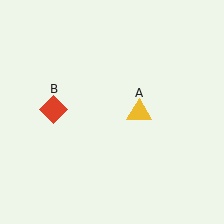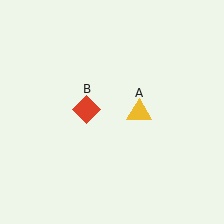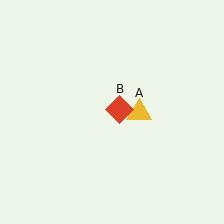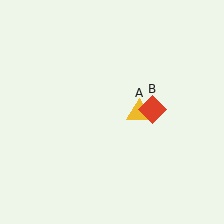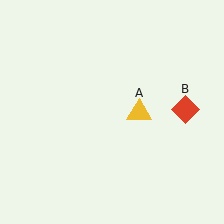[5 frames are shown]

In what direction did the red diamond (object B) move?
The red diamond (object B) moved right.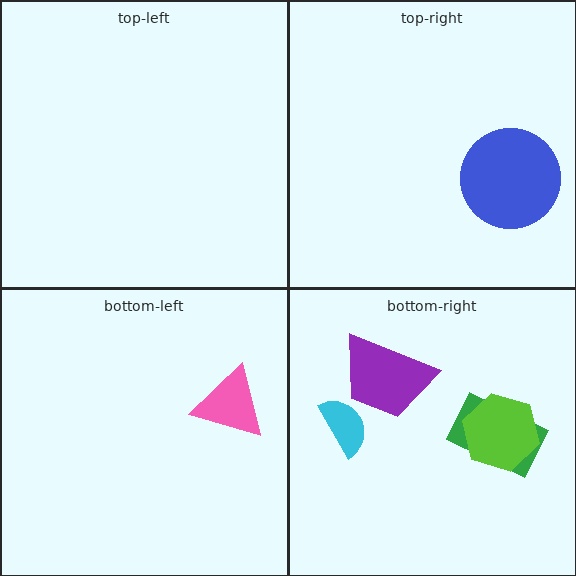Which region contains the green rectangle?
The bottom-right region.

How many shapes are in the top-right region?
1.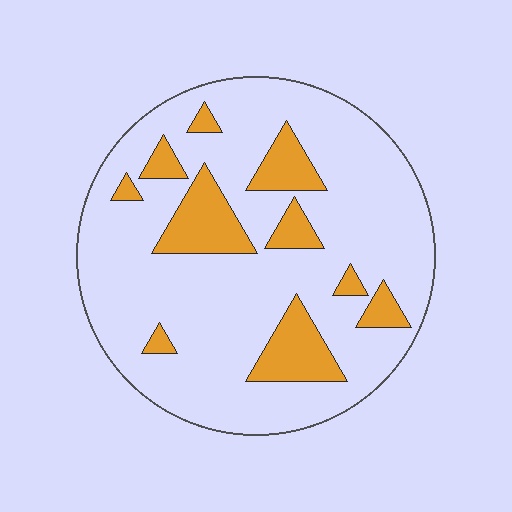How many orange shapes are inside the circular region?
10.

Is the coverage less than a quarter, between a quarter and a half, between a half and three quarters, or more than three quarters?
Less than a quarter.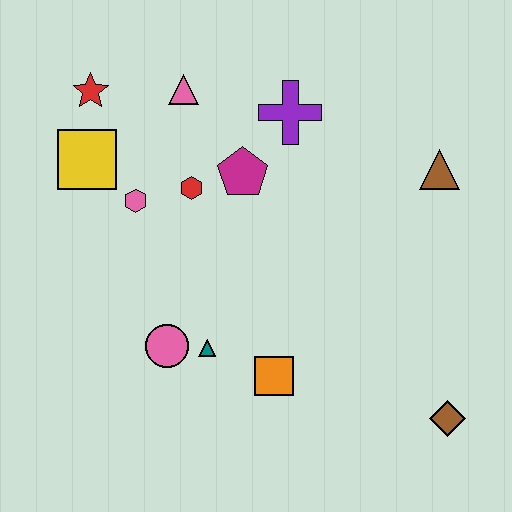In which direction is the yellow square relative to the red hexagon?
The yellow square is to the left of the red hexagon.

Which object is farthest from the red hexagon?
The brown diamond is farthest from the red hexagon.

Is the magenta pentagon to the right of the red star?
Yes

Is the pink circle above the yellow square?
No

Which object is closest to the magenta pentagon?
The red hexagon is closest to the magenta pentagon.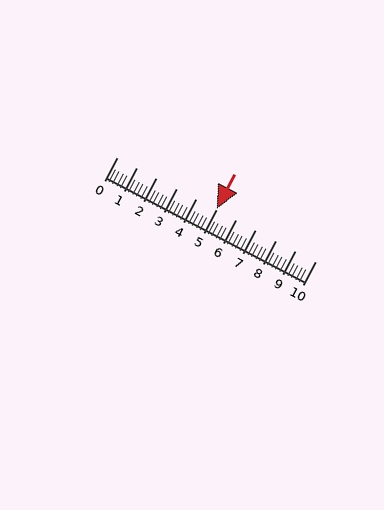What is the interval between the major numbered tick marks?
The major tick marks are spaced 1 units apart.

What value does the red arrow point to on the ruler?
The red arrow points to approximately 5.0.